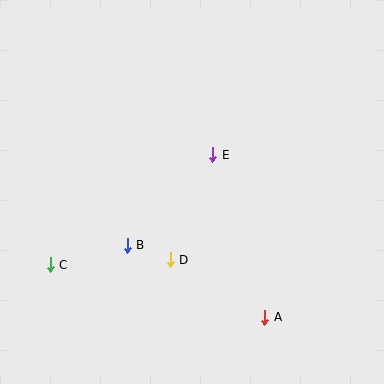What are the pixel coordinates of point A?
Point A is at (265, 317).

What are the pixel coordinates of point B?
Point B is at (127, 245).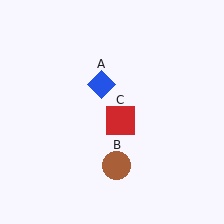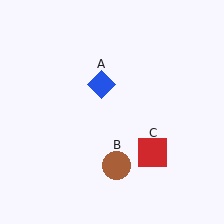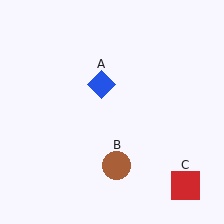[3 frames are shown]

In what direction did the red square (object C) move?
The red square (object C) moved down and to the right.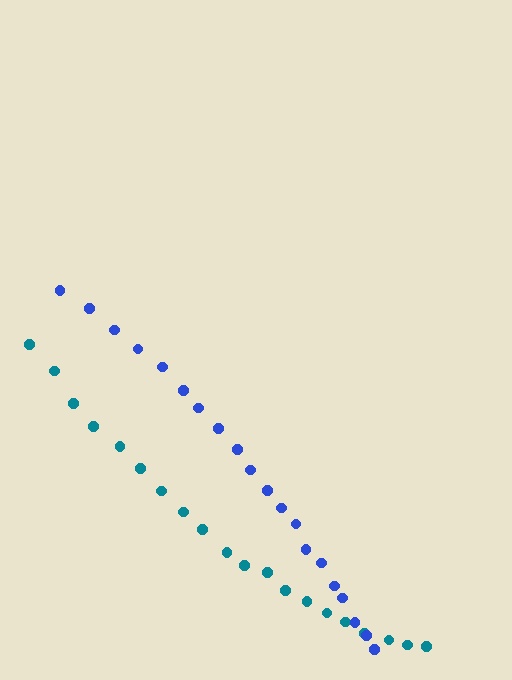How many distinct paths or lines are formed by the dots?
There are 2 distinct paths.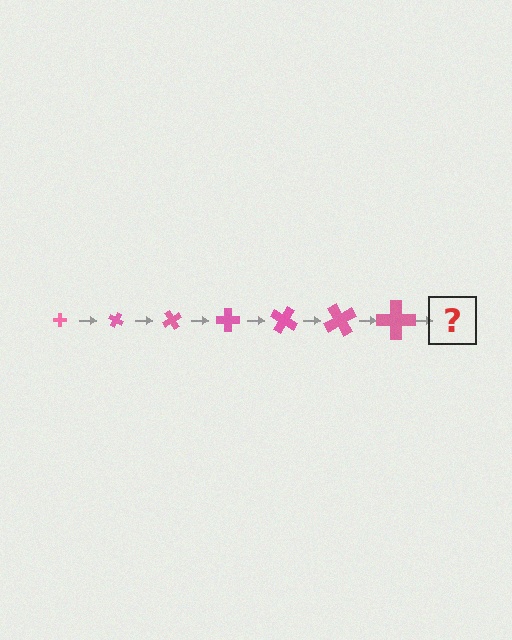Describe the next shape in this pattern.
It should be a cross, larger than the previous one and rotated 210 degrees from the start.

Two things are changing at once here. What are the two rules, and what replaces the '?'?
The two rules are that the cross grows larger each step and it rotates 30 degrees each step. The '?' should be a cross, larger than the previous one and rotated 210 degrees from the start.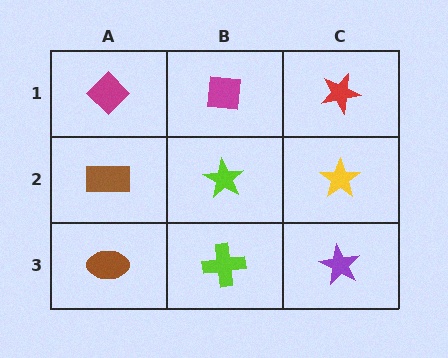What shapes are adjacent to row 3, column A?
A brown rectangle (row 2, column A), a lime cross (row 3, column B).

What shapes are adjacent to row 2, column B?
A magenta square (row 1, column B), a lime cross (row 3, column B), a brown rectangle (row 2, column A), a yellow star (row 2, column C).